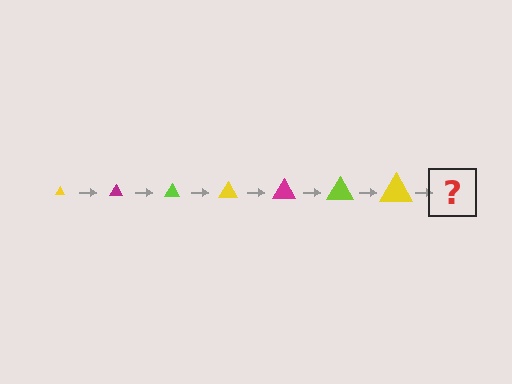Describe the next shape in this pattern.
It should be a magenta triangle, larger than the previous one.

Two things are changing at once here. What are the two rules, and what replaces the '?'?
The two rules are that the triangle grows larger each step and the color cycles through yellow, magenta, and lime. The '?' should be a magenta triangle, larger than the previous one.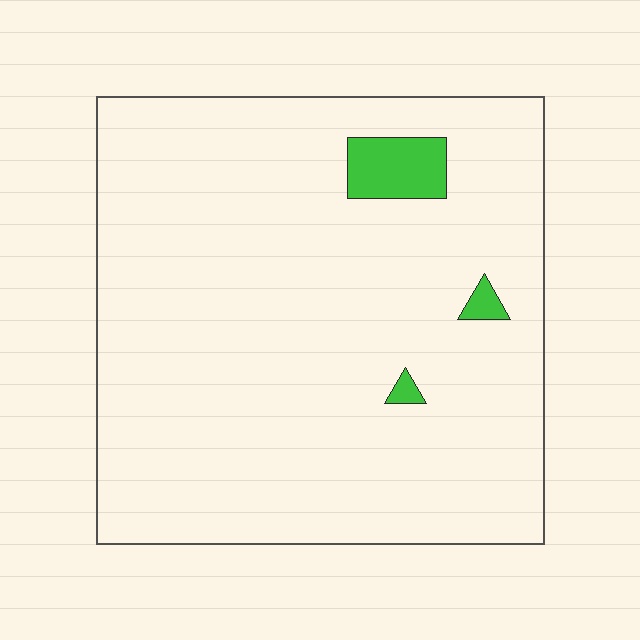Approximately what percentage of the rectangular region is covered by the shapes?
Approximately 5%.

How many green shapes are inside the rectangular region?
3.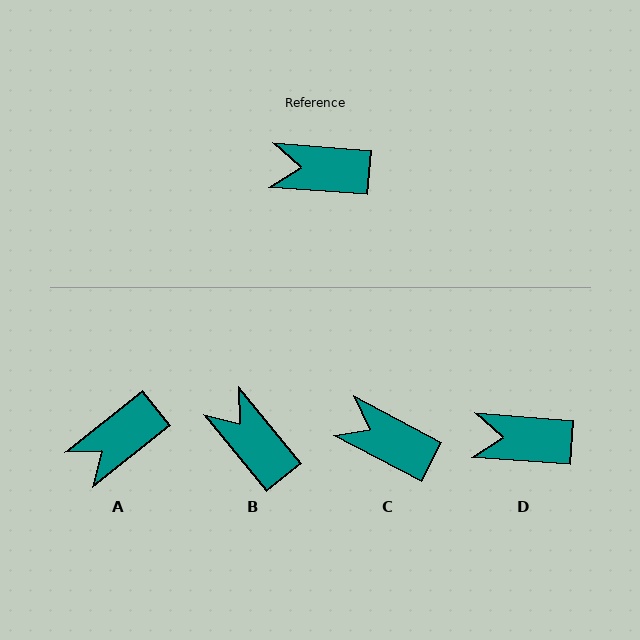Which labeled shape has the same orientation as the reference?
D.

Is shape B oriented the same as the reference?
No, it is off by about 46 degrees.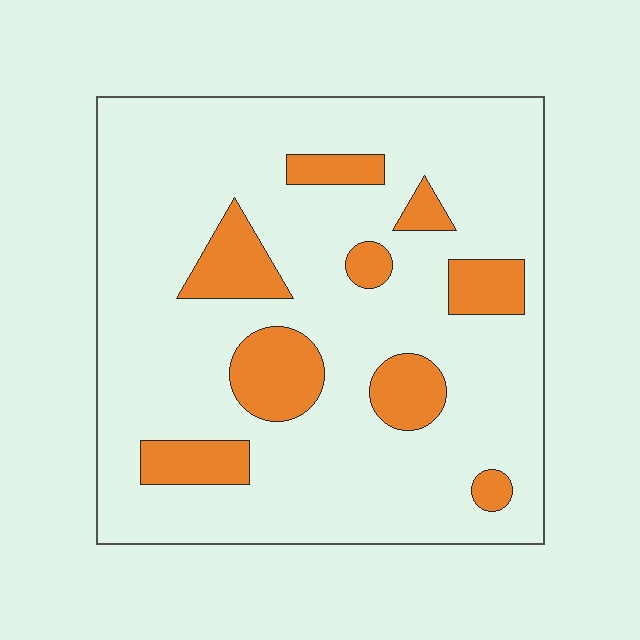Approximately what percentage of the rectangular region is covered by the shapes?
Approximately 20%.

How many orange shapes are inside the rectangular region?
9.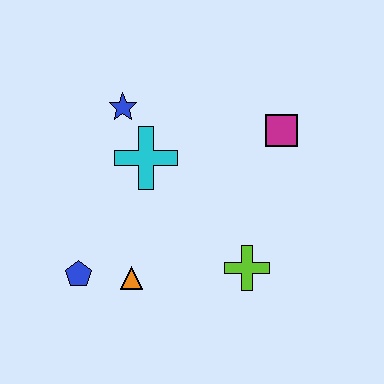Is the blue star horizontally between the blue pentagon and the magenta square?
Yes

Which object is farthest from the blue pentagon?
The magenta square is farthest from the blue pentagon.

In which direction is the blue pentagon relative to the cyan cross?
The blue pentagon is below the cyan cross.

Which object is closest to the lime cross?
The orange triangle is closest to the lime cross.